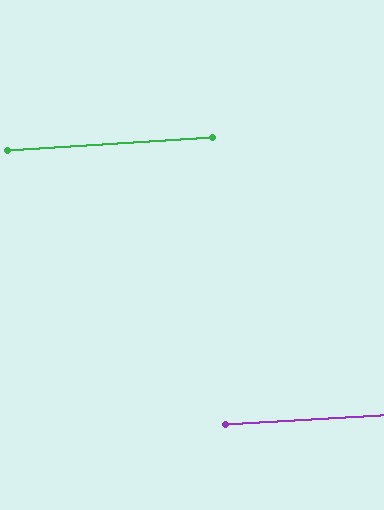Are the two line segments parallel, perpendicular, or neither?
Parallel — their directions differ by only 0.5°.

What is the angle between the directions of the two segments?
Approximately 1 degree.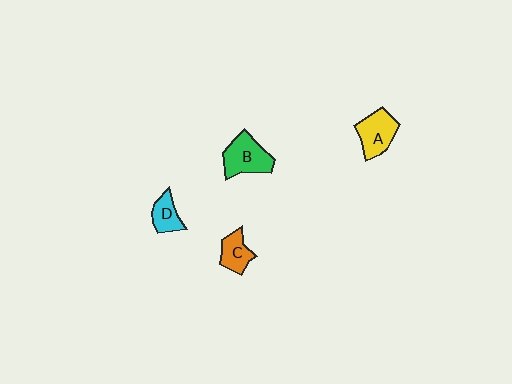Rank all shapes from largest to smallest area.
From largest to smallest: B (green), A (yellow), C (orange), D (cyan).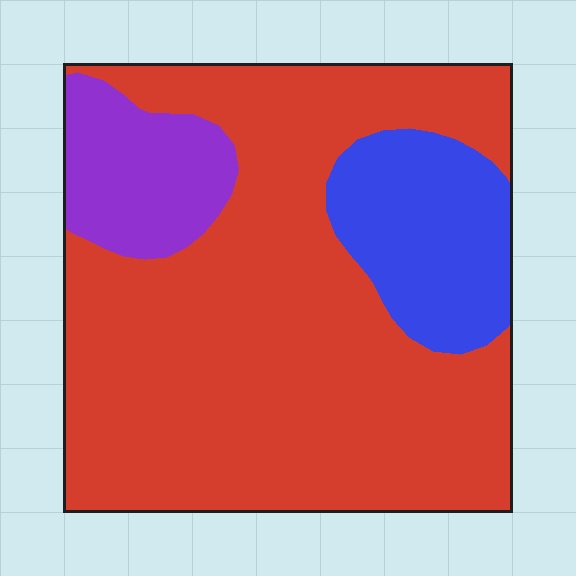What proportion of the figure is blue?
Blue covers around 15% of the figure.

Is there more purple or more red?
Red.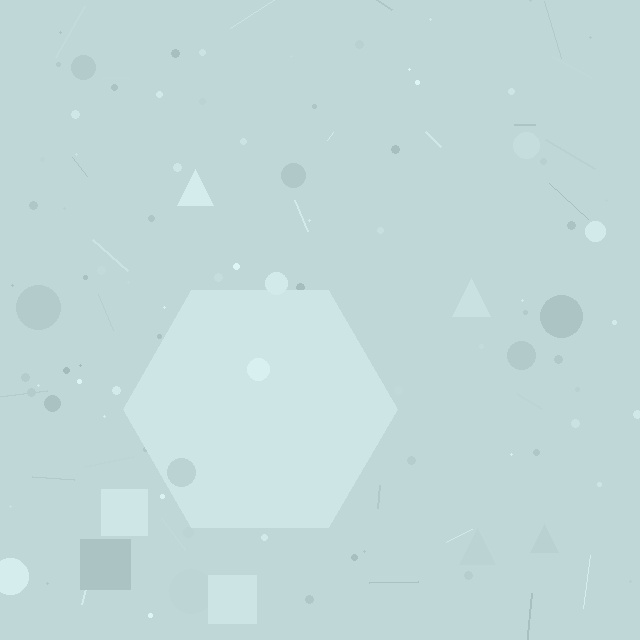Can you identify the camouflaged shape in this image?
The camouflaged shape is a hexagon.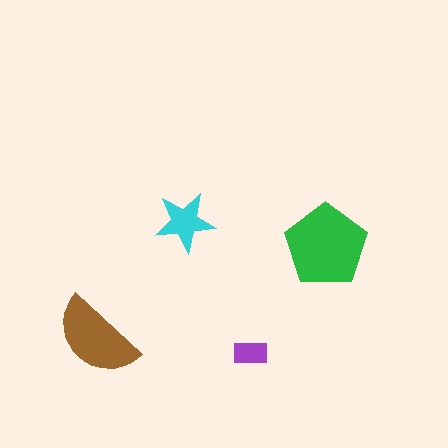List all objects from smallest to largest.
The purple rectangle, the cyan star, the brown semicircle, the green pentagon.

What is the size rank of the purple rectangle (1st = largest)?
4th.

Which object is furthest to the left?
The brown semicircle is leftmost.